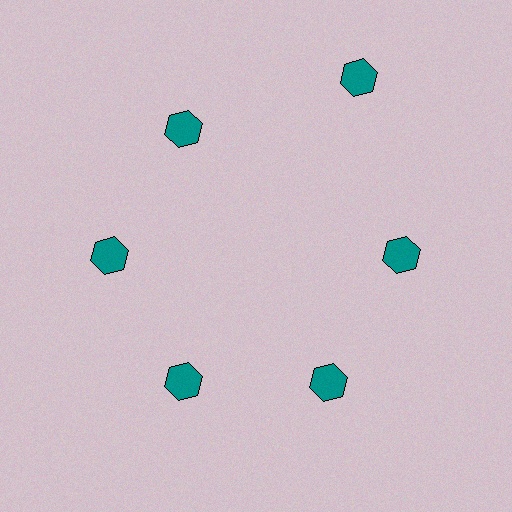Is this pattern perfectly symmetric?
No. The 6 teal hexagons are arranged in a ring, but one element near the 1 o'clock position is pushed outward from the center, breaking the 6-fold rotational symmetry.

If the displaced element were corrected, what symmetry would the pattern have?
It would have 6-fold rotational symmetry — the pattern would map onto itself every 60 degrees.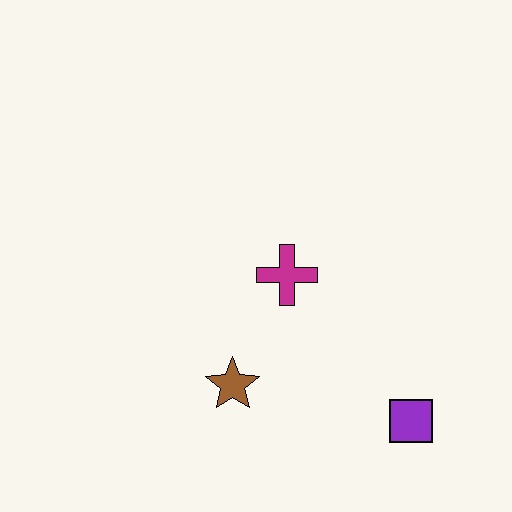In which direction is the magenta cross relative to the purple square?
The magenta cross is above the purple square.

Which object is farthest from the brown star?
The purple square is farthest from the brown star.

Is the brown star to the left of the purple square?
Yes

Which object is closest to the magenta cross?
The brown star is closest to the magenta cross.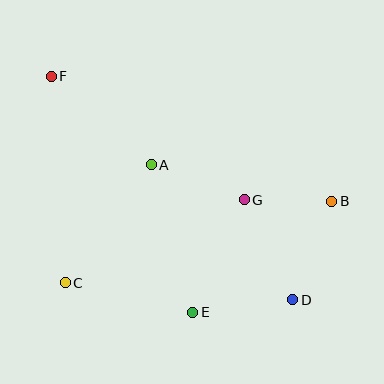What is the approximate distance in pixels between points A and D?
The distance between A and D is approximately 195 pixels.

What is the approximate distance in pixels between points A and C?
The distance between A and C is approximately 146 pixels.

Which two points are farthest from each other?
Points D and F are farthest from each other.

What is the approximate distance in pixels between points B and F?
The distance between B and F is approximately 307 pixels.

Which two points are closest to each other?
Points B and G are closest to each other.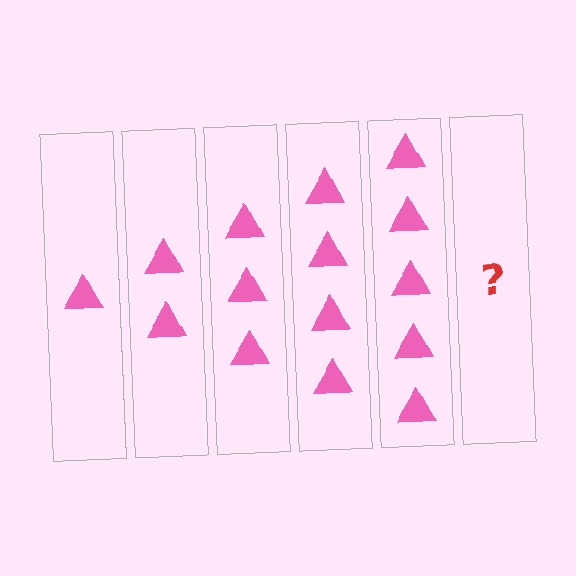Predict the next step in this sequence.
The next step is 6 triangles.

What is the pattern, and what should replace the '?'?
The pattern is that each step adds one more triangle. The '?' should be 6 triangles.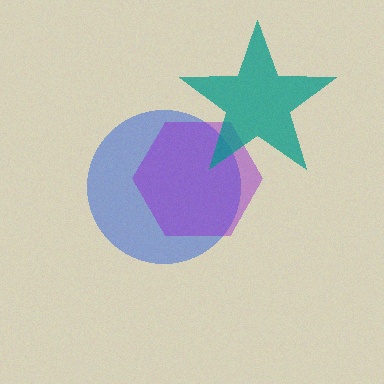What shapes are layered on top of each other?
The layered shapes are: a blue circle, a purple hexagon, a teal star.